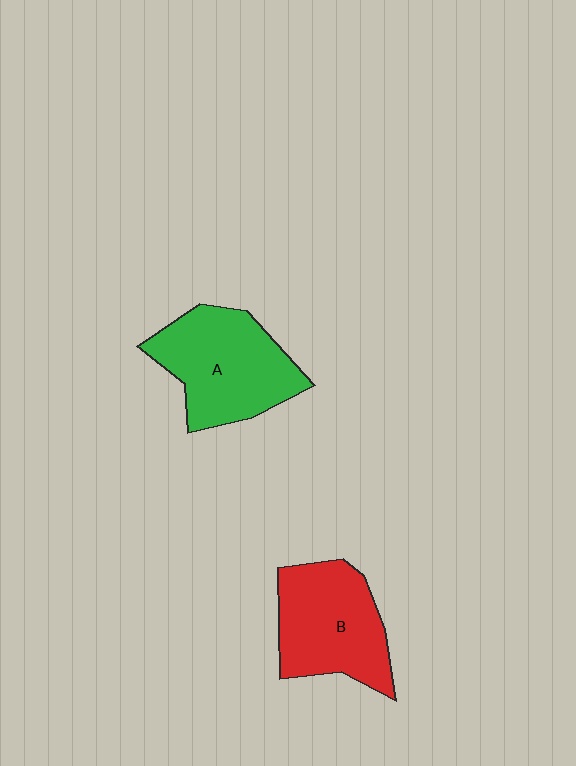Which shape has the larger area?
Shape A (green).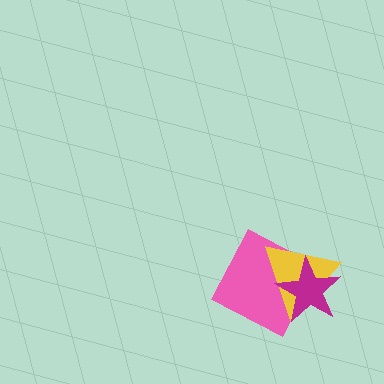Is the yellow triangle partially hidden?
Yes, it is partially covered by another shape.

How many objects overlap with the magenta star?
2 objects overlap with the magenta star.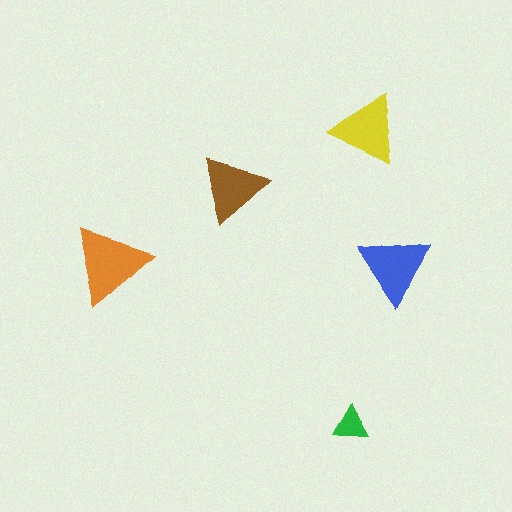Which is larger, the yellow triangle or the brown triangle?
The yellow one.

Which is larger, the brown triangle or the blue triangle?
The blue one.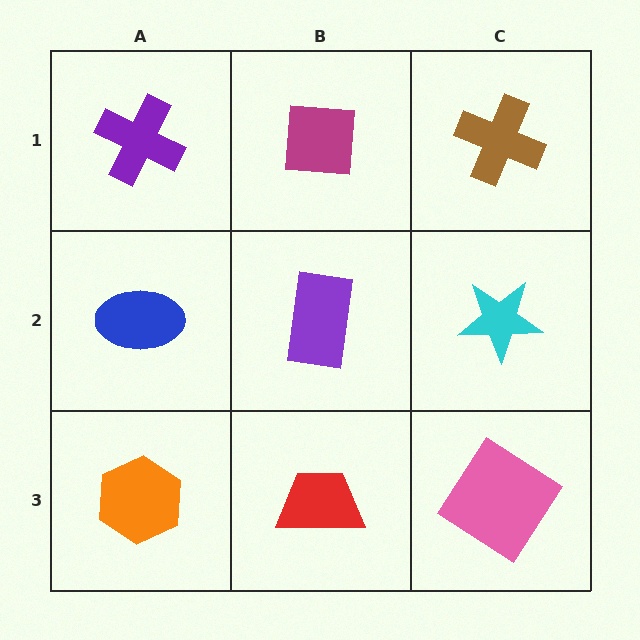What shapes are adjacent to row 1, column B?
A purple rectangle (row 2, column B), a purple cross (row 1, column A), a brown cross (row 1, column C).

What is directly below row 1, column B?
A purple rectangle.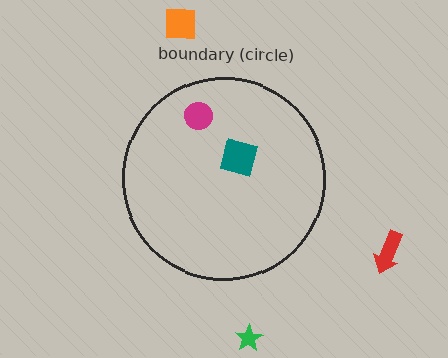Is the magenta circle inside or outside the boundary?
Inside.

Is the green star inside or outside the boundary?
Outside.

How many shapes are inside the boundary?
2 inside, 3 outside.